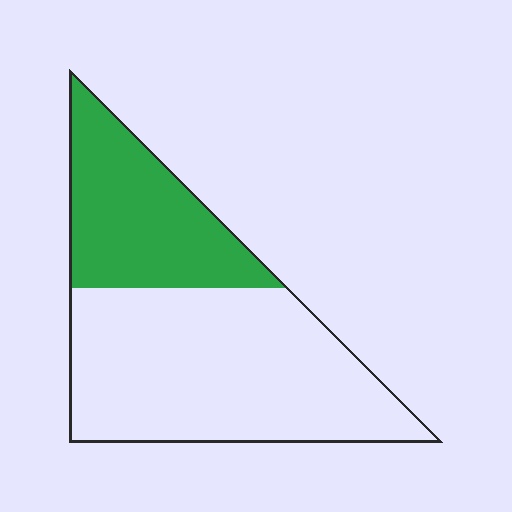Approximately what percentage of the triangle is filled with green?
Approximately 35%.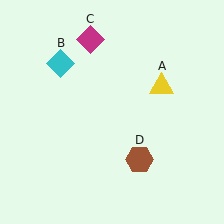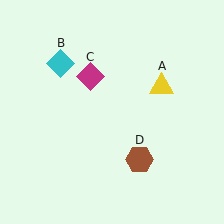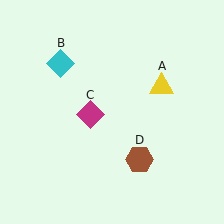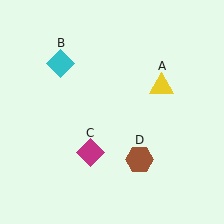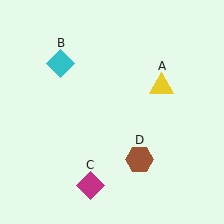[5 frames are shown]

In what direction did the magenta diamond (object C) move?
The magenta diamond (object C) moved down.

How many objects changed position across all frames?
1 object changed position: magenta diamond (object C).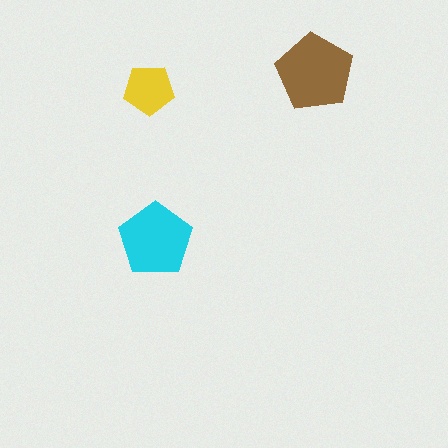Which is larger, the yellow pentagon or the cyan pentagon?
The cyan one.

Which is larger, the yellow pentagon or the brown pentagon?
The brown one.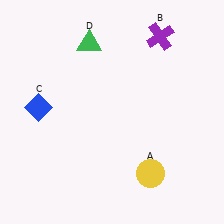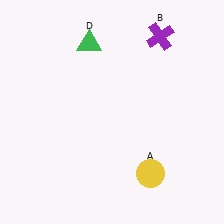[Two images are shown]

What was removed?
The blue diamond (C) was removed in Image 2.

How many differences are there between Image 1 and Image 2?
There is 1 difference between the two images.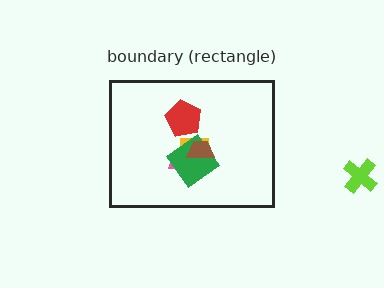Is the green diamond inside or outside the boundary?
Inside.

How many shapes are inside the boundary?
5 inside, 1 outside.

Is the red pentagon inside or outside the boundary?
Inside.